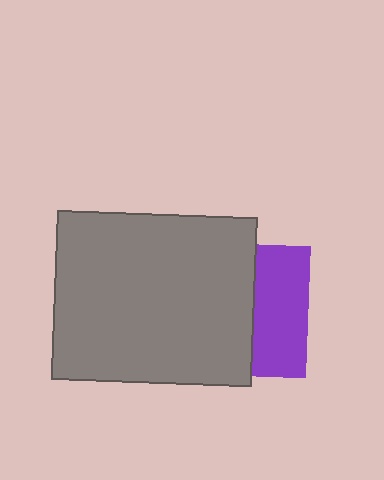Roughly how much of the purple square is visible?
A small part of it is visible (roughly 41%).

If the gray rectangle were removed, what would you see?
You would see the complete purple square.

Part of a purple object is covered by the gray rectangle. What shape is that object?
It is a square.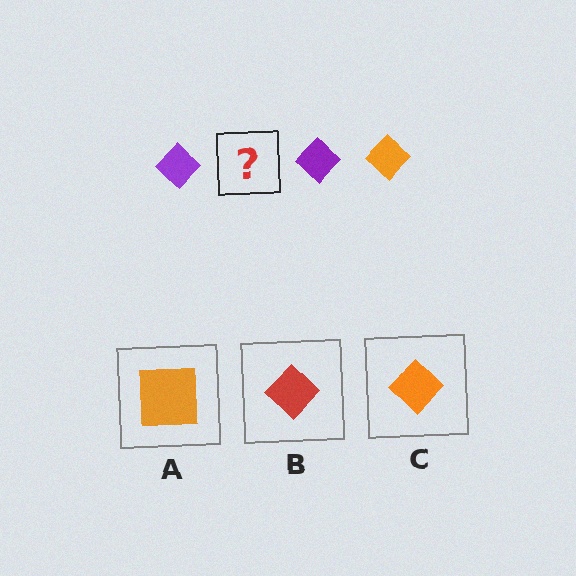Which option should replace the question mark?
Option C.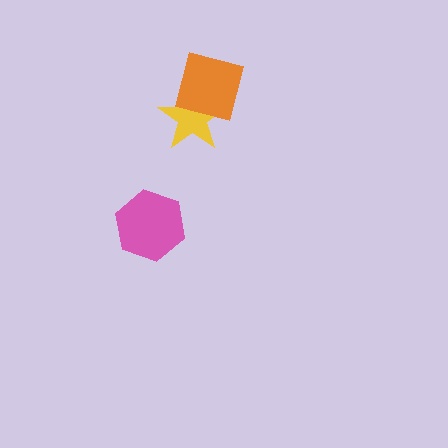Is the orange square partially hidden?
No, no other shape covers it.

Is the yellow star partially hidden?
Yes, it is partially covered by another shape.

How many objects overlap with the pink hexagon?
0 objects overlap with the pink hexagon.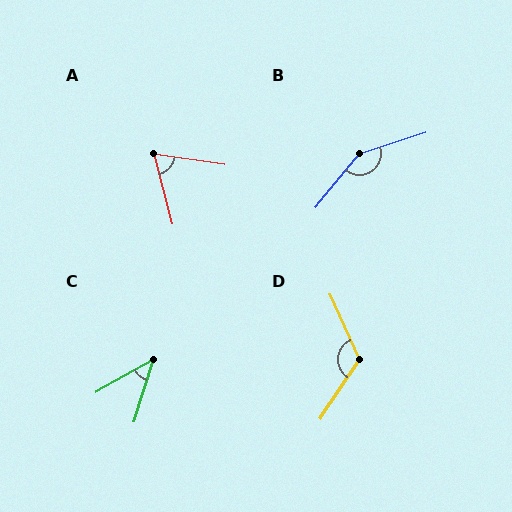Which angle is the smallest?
C, at approximately 43 degrees.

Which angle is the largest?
B, at approximately 147 degrees.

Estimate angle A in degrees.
Approximately 67 degrees.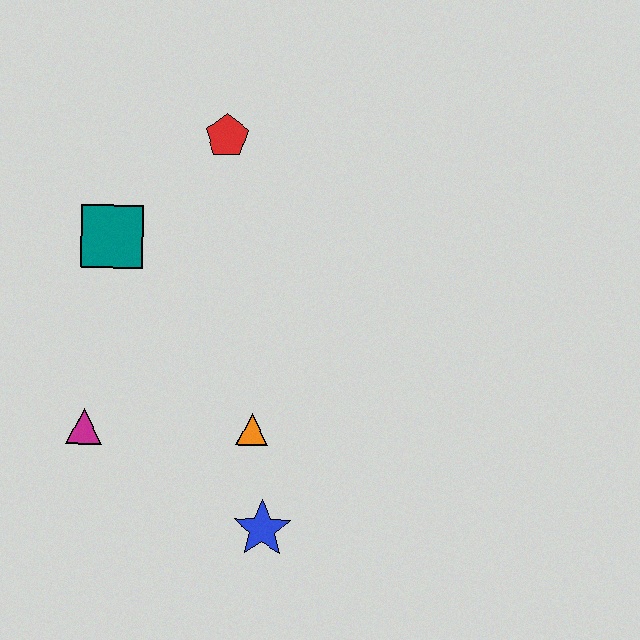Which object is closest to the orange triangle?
The blue star is closest to the orange triangle.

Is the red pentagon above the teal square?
Yes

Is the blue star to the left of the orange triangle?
No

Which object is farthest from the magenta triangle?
The red pentagon is farthest from the magenta triangle.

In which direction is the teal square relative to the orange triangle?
The teal square is above the orange triangle.